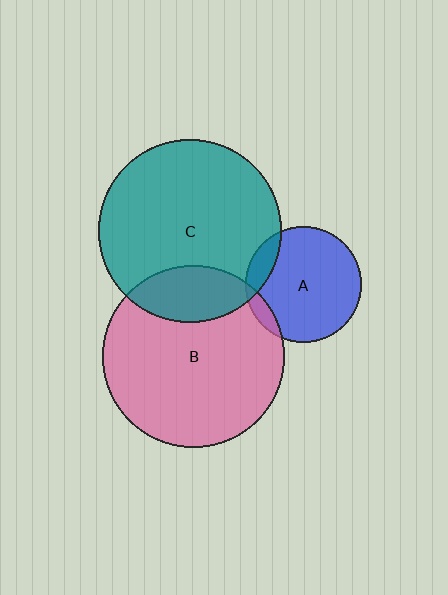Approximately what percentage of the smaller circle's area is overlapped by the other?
Approximately 10%.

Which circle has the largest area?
Circle C (teal).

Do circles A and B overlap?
Yes.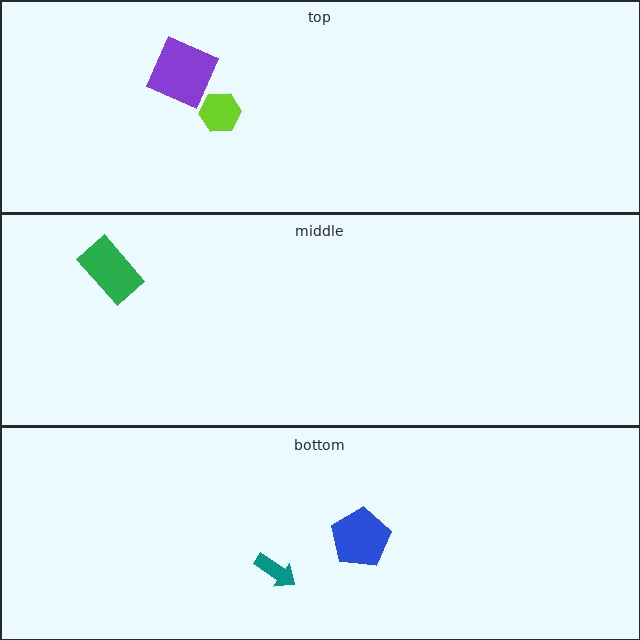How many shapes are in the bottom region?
2.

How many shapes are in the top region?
2.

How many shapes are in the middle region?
1.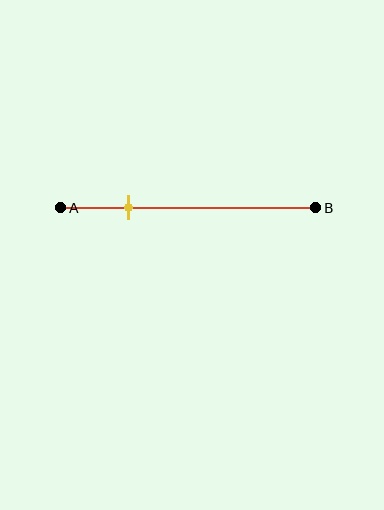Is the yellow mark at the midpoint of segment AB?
No, the mark is at about 25% from A, not at the 50% midpoint.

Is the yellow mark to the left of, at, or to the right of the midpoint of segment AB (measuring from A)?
The yellow mark is to the left of the midpoint of segment AB.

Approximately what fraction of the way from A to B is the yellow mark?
The yellow mark is approximately 25% of the way from A to B.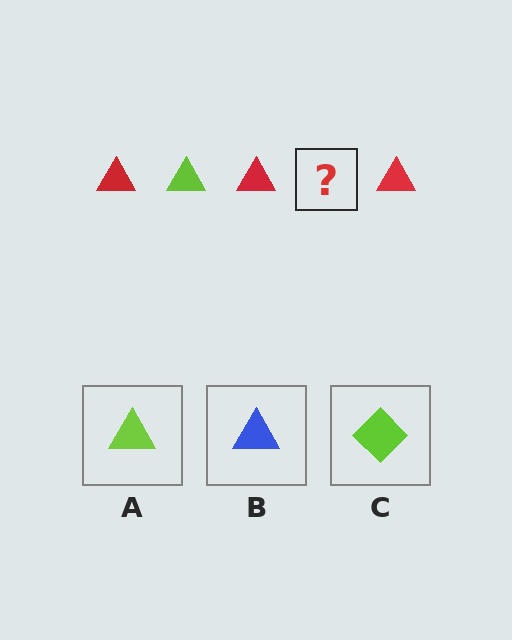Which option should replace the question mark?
Option A.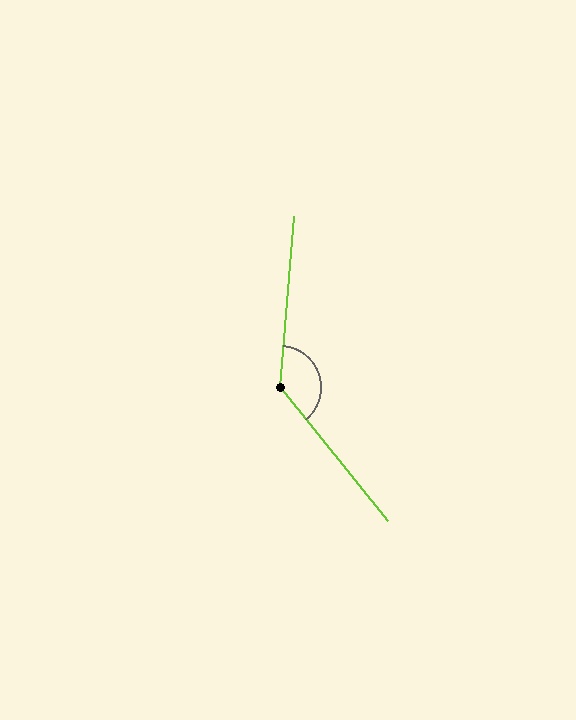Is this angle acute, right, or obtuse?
It is obtuse.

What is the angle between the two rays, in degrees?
Approximately 136 degrees.